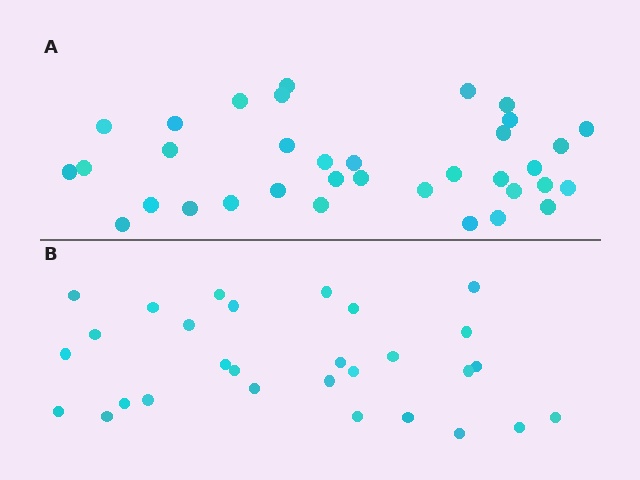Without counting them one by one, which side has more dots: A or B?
Region A (the top region) has more dots.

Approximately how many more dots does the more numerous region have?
Region A has about 6 more dots than region B.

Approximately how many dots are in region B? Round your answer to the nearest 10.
About 30 dots. (The exact count is 29, which rounds to 30.)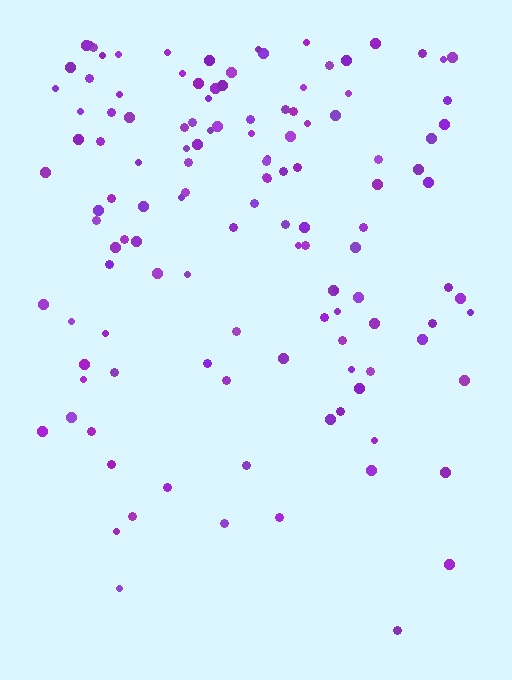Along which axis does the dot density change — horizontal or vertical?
Vertical.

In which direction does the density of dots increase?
From bottom to top, with the top side densest.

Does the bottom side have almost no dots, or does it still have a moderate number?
Still a moderate number, just noticeably fewer than the top.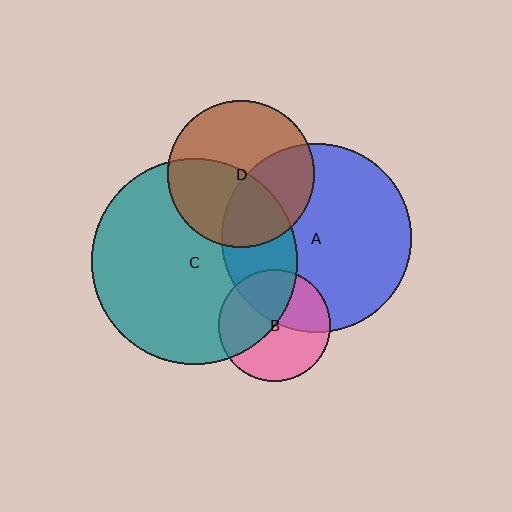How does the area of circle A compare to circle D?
Approximately 1.7 times.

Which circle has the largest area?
Circle C (teal).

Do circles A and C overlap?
Yes.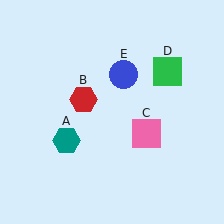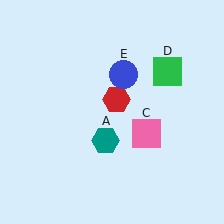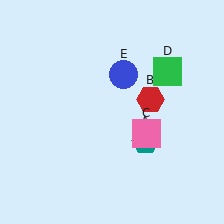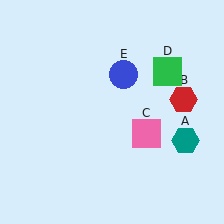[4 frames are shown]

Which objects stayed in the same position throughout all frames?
Pink square (object C) and green square (object D) and blue circle (object E) remained stationary.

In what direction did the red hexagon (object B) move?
The red hexagon (object B) moved right.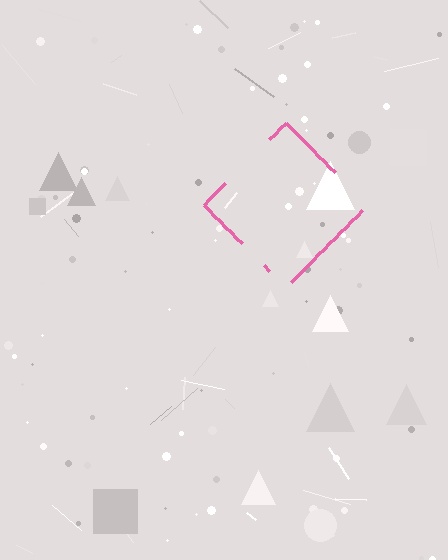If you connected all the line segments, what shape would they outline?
They would outline a diamond.